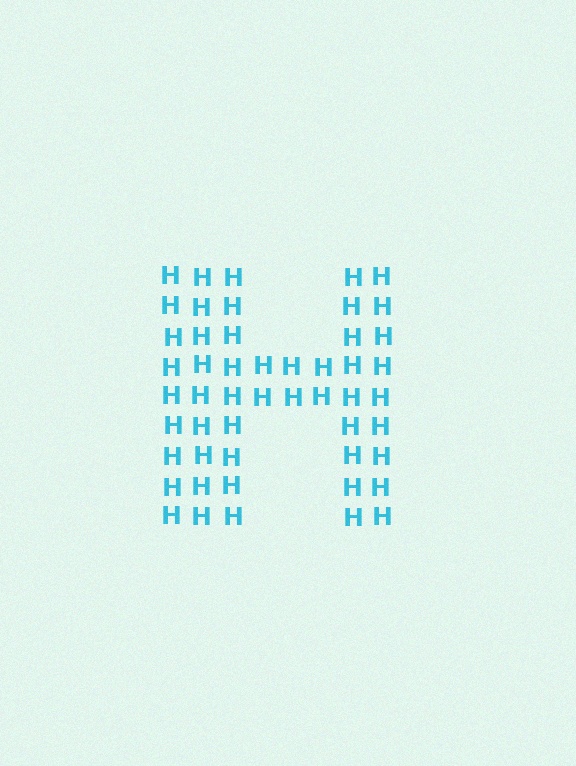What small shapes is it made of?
It is made of small letter H's.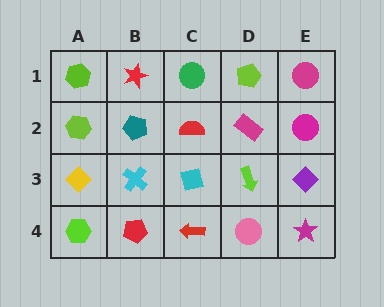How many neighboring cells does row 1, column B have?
3.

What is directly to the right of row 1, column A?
A red star.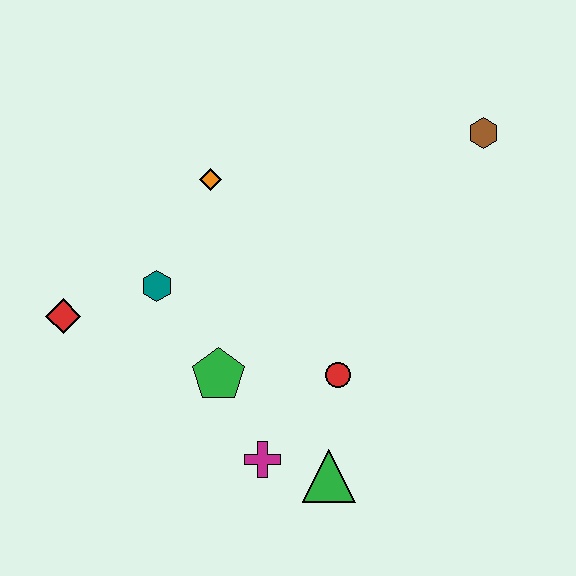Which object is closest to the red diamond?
The teal hexagon is closest to the red diamond.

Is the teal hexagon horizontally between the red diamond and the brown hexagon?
Yes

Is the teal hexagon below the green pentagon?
No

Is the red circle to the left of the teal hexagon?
No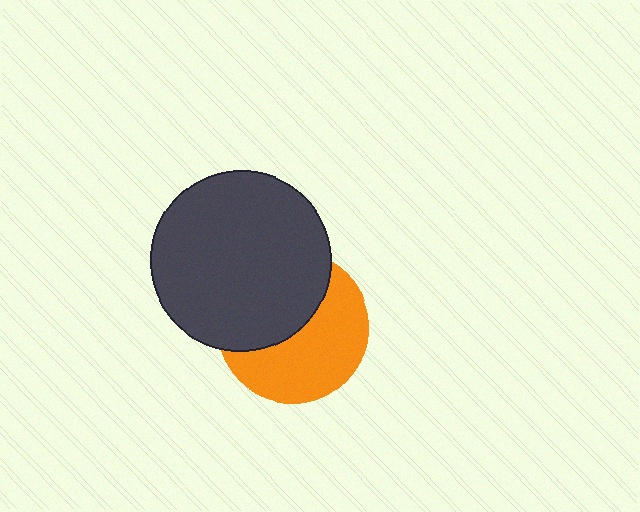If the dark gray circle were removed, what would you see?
You would see the complete orange circle.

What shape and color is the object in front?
The object in front is a dark gray circle.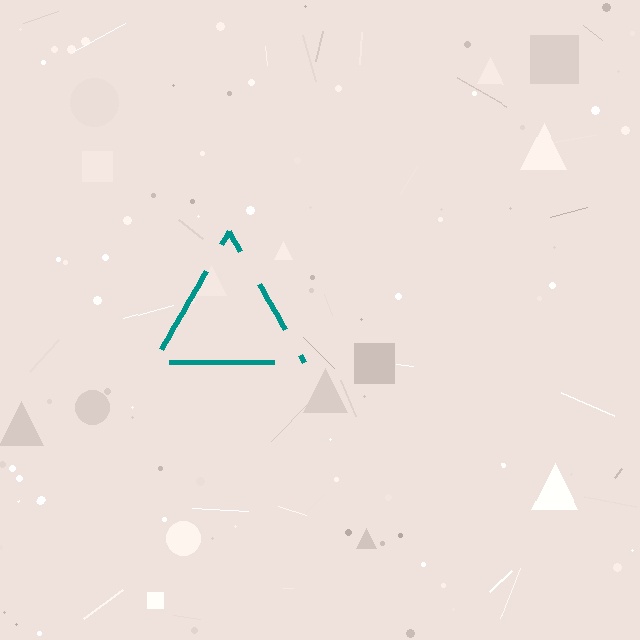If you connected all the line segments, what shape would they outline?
They would outline a triangle.